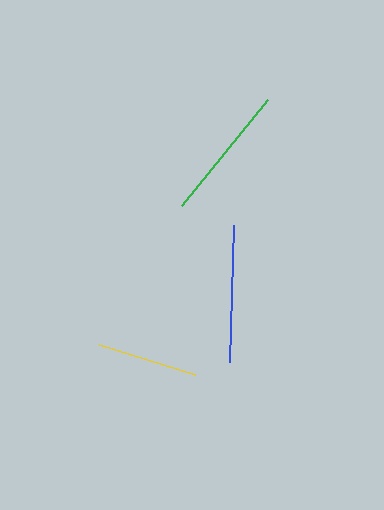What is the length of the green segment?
The green segment is approximately 137 pixels long.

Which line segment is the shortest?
The yellow line is the shortest at approximately 101 pixels.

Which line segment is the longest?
The blue line is the longest at approximately 137 pixels.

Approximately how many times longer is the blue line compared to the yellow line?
The blue line is approximately 1.4 times the length of the yellow line.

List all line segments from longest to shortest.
From longest to shortest: blue, green, yellow.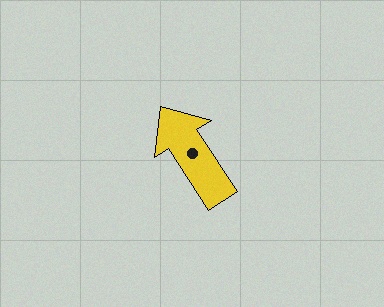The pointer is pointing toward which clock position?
Roughly 11 o'clock.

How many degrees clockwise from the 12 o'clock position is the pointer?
Approximately 327 degrees.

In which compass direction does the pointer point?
Northwest.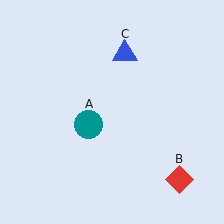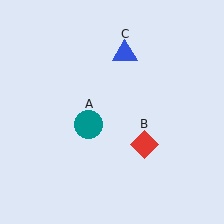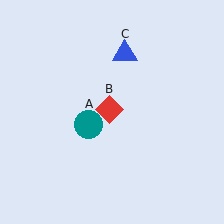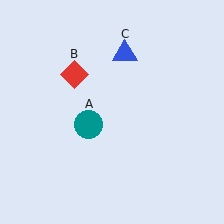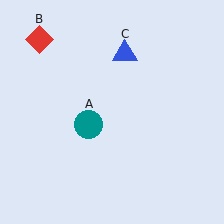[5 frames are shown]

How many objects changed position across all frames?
1 object changed position: red diamond (object B).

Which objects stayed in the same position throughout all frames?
Teal circle (object A) and blue triangle (object C) remained stationary.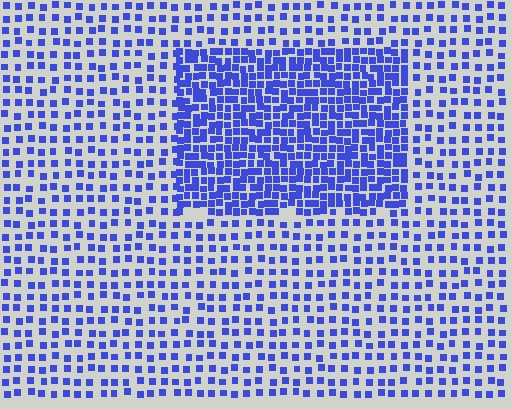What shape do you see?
I see a rectangle.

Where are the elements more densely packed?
The elements are more densely packed inside the rectangle boundary.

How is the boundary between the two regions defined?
The boundary is defined by a change in element density (approximately 2.3x ratio). All elements are the same color, size, and shape.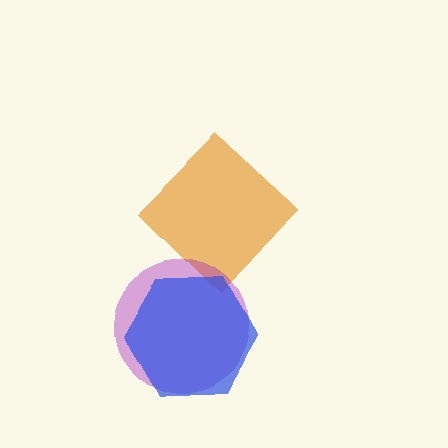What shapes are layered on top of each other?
The layered shapes are: an orange diamond, a purple circle, a blue hexagon.